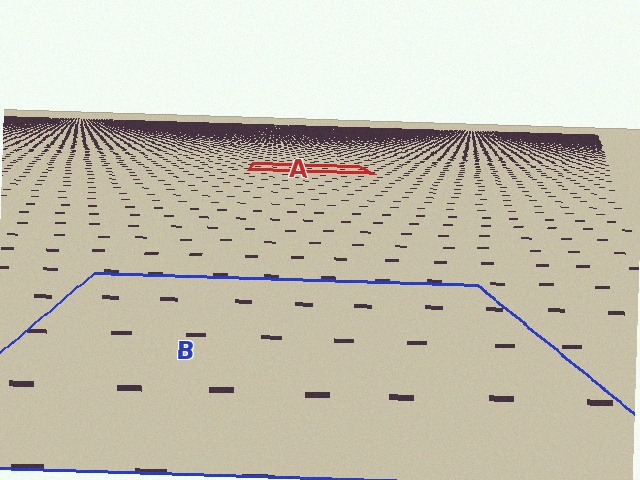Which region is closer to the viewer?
Region B is closer. The texture elements there are larger and more spread out.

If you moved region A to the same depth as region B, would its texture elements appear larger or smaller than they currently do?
They would appear larger. At a closer depth, the same texture elements are projected at a bigger on-screen size.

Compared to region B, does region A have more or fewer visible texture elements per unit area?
Region A has more texture elements per unit area — they are packed more densely because it is farther away.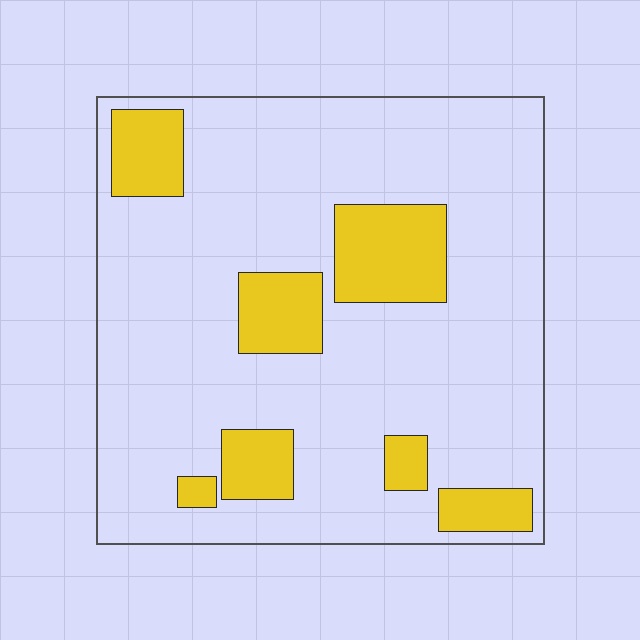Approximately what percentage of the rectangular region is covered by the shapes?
Approximately 20%.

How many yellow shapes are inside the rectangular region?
7.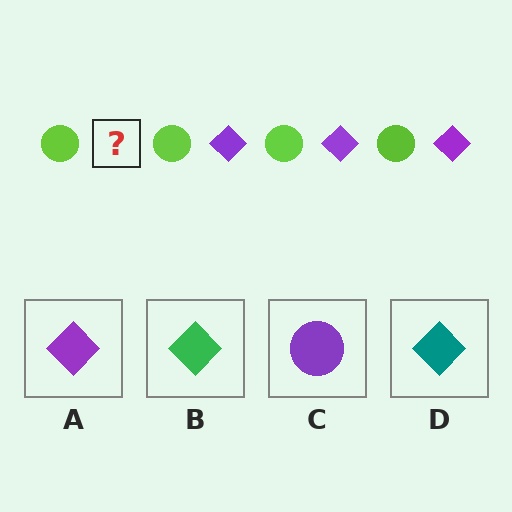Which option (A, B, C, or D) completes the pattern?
A.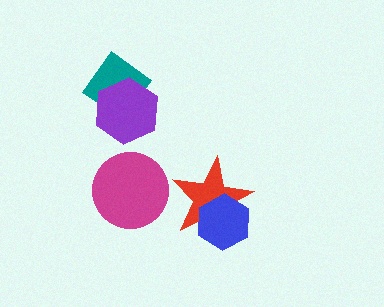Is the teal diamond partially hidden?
Yes, it is partially covered by another shape.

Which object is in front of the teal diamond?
The purple hexagon is in front of the teal diamond.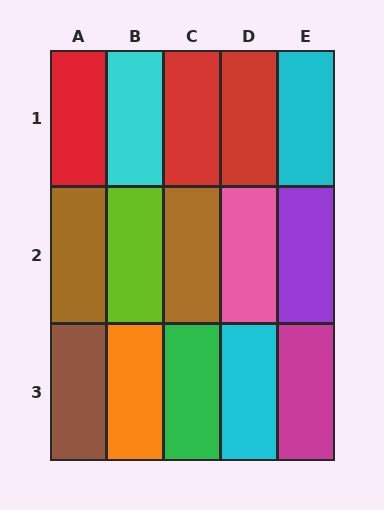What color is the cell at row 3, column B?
Orange.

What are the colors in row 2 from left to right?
Brown, lime, brown, pink, purple.